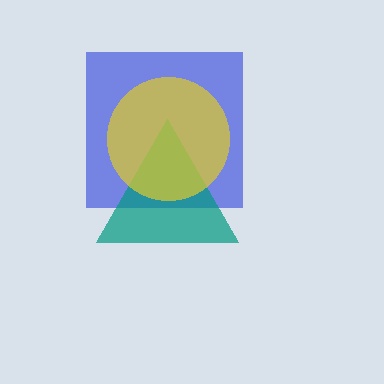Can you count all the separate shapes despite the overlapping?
Yes, there are 3 separate shapes.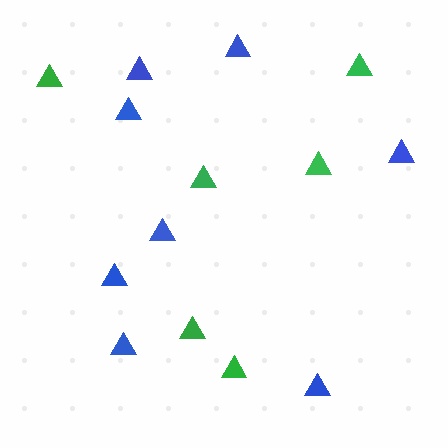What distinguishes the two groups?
There are 2 groups: one group of blue triangles (8) and one group of green triangles (6).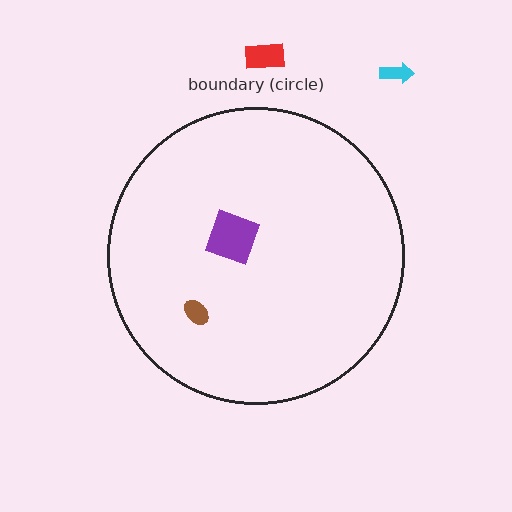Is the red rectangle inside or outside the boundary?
Outside.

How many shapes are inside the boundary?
2 inside, 2 outside.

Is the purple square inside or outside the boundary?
Inside.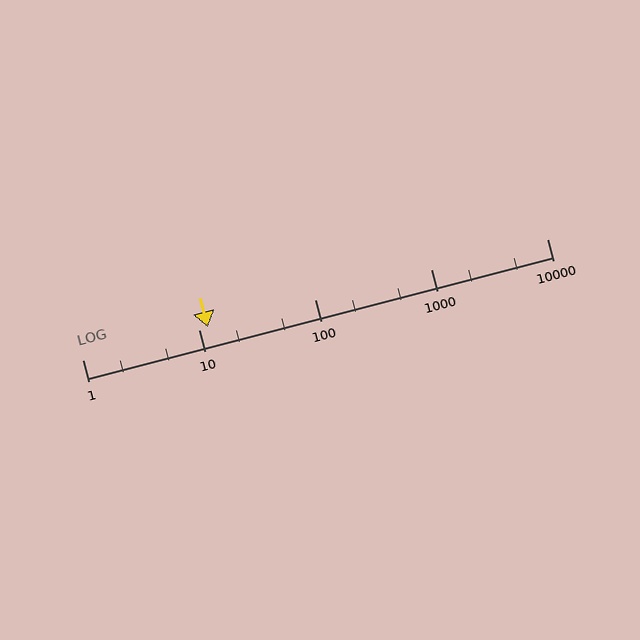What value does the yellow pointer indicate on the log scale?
The pointer indicates approximately 12.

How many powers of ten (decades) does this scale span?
The scale spans 4 decades, from 1 to 10000.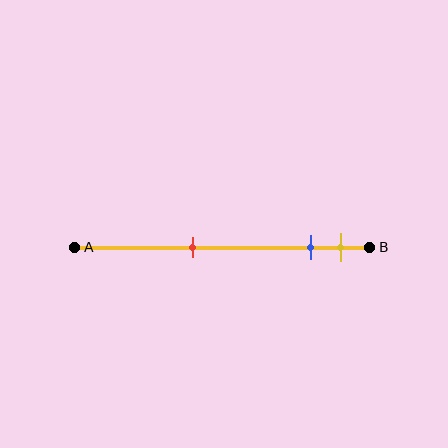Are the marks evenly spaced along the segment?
No, the marks are not evenly spaced.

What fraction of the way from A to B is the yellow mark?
The yellow mark is approximately 90% (0.9) of the way from A to B.